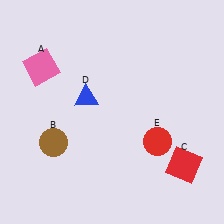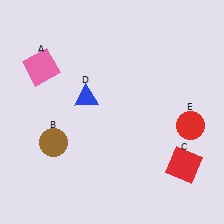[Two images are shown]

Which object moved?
The red circle (E) moved right.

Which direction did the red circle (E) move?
The red circle (E) moved right.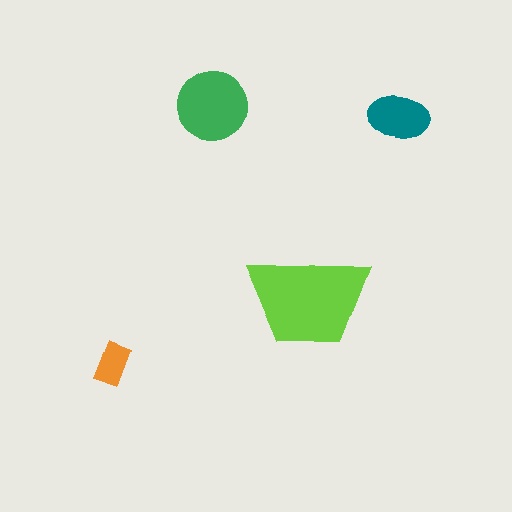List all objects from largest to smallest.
The lime trapezoid, the green circle, the teal ellipse, the orange rectangle.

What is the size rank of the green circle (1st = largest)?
2nd.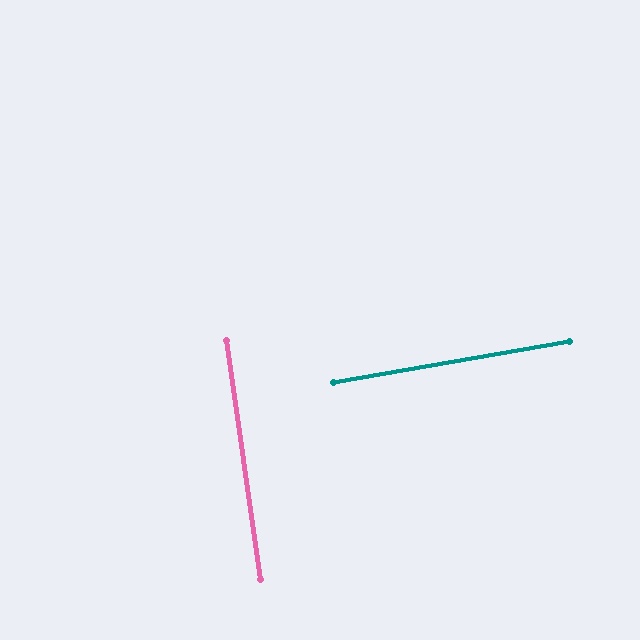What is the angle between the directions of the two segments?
Approximately 88 degrees.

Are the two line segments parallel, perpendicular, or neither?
Perpendicular — they meet at approximately 88°.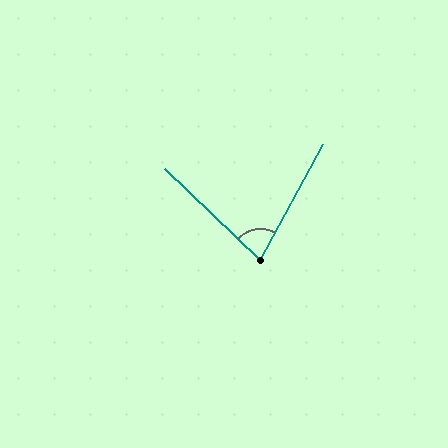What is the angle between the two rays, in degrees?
Approximately 75 degrees.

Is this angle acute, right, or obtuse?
It is acute.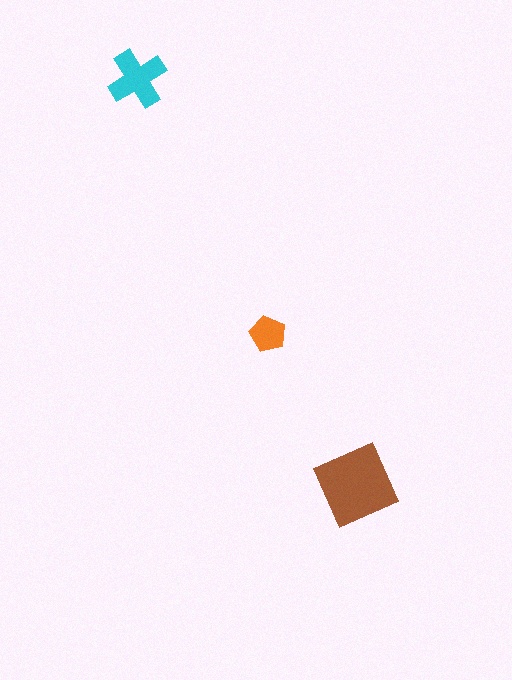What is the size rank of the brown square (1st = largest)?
1st.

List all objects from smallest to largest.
The orange pentagon, the cyan cross, the brown square.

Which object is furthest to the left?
The cyan cross is leftmost.